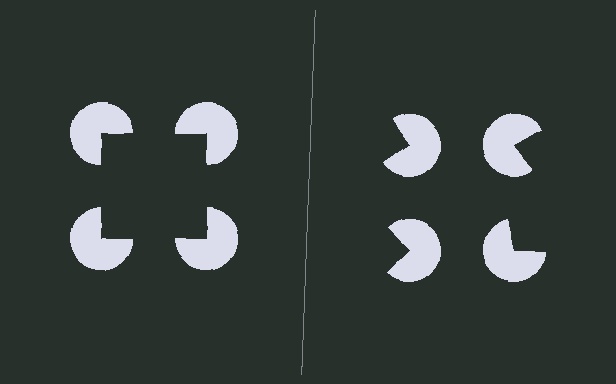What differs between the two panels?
The pac-man discs are positioned identically on both sides; only the wedge orientations differ. On the left they align to a square; on the right they are misaligned.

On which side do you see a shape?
An illusory square appears on the left side. On the right side the wedge cuts are rotated, so no coherent shape forms.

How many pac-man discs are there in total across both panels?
8 — 4 on each side.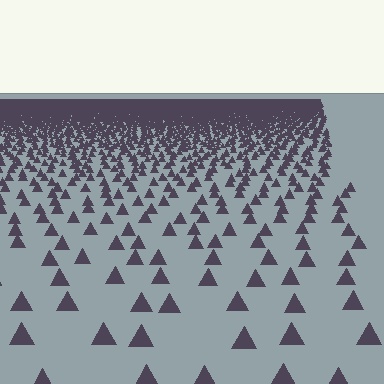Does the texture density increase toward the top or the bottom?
Density increases toward the top.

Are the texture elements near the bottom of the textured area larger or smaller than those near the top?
Larger. Near the bottom, elements are closer to the viewer and appear at a bigger on-screen size.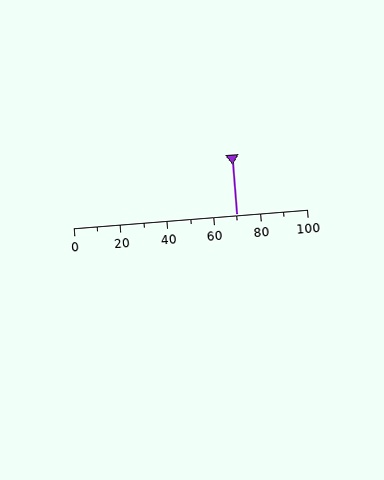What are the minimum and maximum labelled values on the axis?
The axis runs from 0 to 100.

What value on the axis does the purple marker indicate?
The marker indicates approximately 70.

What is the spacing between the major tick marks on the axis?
The major ticks are spaced 20 apart.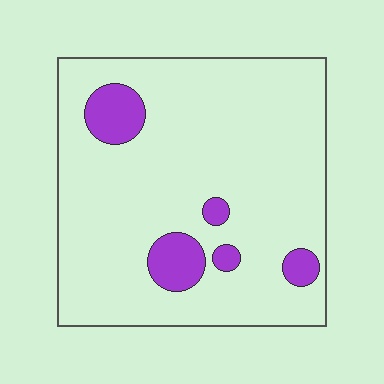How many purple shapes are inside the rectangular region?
5.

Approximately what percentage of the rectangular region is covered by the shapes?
Approximately 10%.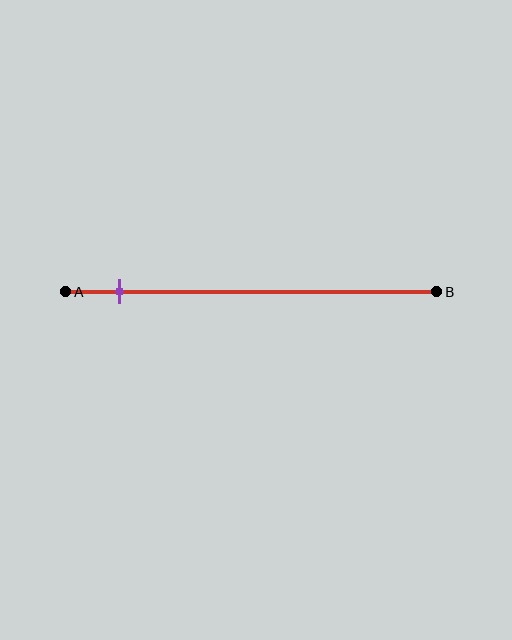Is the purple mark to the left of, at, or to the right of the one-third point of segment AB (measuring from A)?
The purple mark is to the left of the one-third point of segment AB.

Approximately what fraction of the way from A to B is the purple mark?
The purple mark is approximately 15% of the way from A to B.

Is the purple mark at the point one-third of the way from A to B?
No, the mark is at about 15% from A, not at the 33% one-third point.